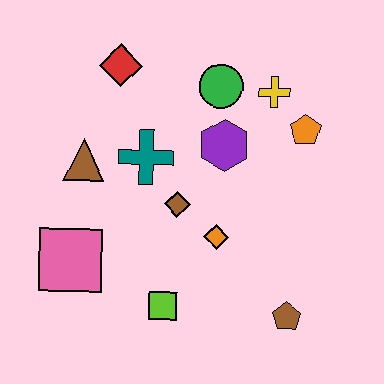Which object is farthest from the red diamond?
The brown pentagon is farthest from the red diamond.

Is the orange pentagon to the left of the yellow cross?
No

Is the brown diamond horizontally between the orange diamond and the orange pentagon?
No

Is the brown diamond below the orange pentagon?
Yes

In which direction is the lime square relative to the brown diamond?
The lime square is below the brown diamond.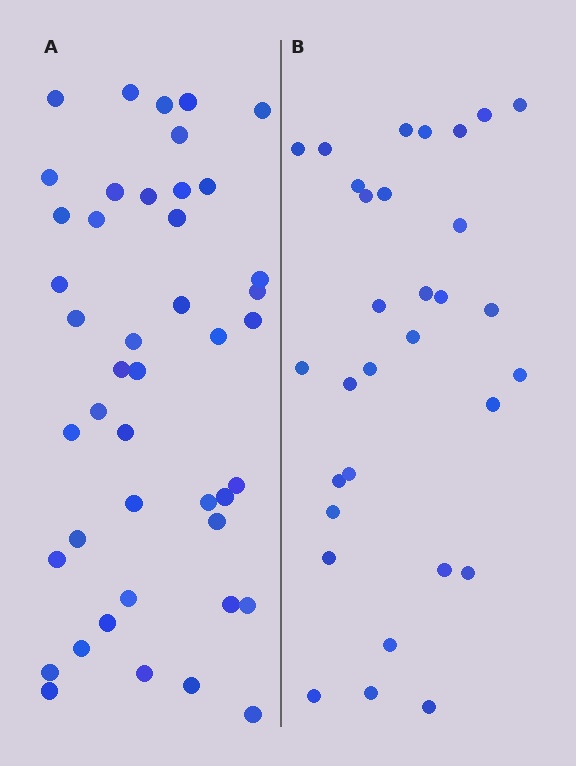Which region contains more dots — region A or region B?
Region A (the left region) has more dots.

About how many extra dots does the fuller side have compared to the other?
Region A has approximately 15 more dots than region B.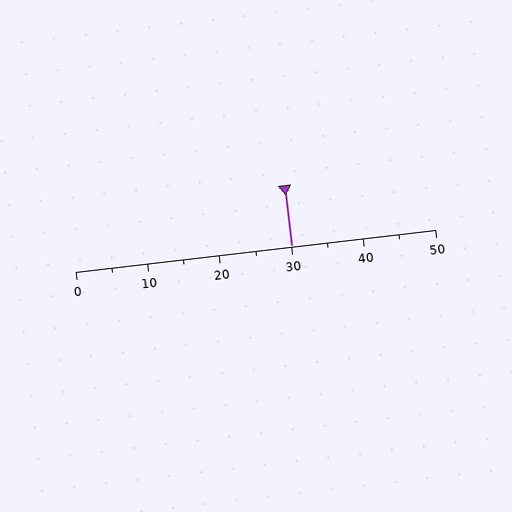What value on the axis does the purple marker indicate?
The marker indicates approximately 30.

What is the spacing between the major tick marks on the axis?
The major ticks are spaced 10 apart.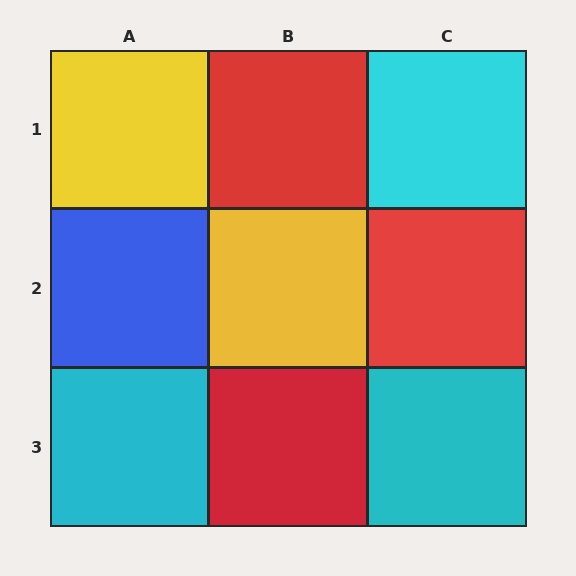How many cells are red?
3 cells are red.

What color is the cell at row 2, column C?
Red.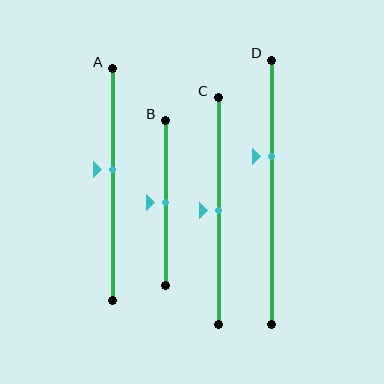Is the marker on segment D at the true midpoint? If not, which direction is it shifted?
No, the marker on segment D is shifted upward by about 13% of the segment length.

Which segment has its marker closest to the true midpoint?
Segment B has its marker closest to the true midpoint.